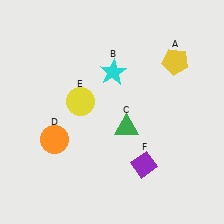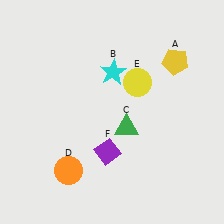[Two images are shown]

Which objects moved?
The objects that moved are: the orange circle (D), the yellow circle (E), the purple diamond (F).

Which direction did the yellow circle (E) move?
The yellow circle (E) moved right.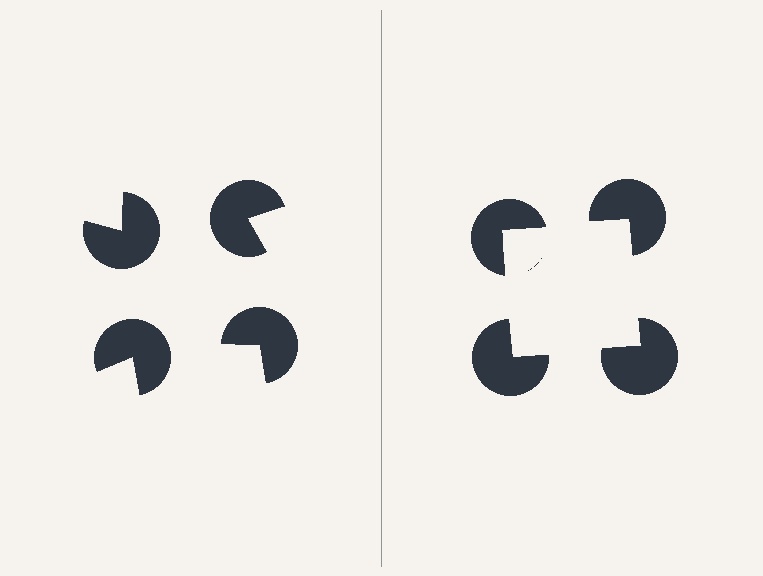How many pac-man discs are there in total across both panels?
8 — 4 on each side.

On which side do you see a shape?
An illusory square appears on the right side. On the left side the wedge cuts are rotated, so no coherent shape forms.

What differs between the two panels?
The pac-man discs are positioned identically on both sides; only the wedge orientations differ. On the right they align to a square; on the left they are misaligned.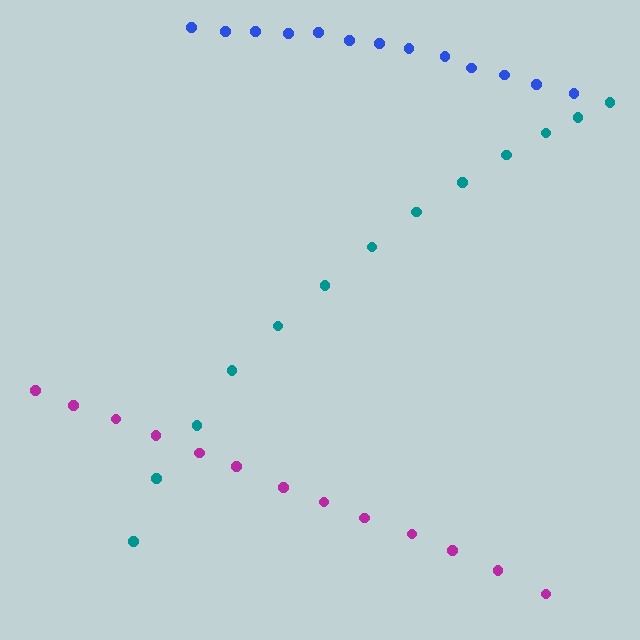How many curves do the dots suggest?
There are 3 distinct paths.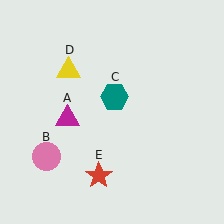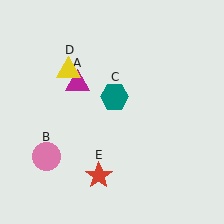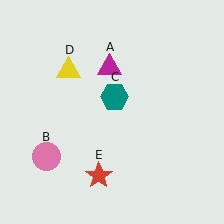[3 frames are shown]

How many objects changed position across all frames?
1 object changed position: magenta triangle (object A).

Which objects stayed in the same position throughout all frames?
Pink circle (object B) and teal hexagon (object C) and yellow triangle (object D) and red star (object E) remained stationary.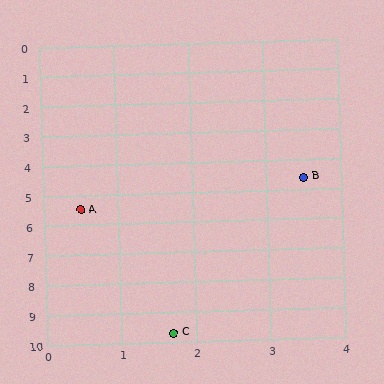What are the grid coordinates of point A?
Point A is at approximately (0.5, 5.5).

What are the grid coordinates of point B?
Point B is at approximately (3.5, 4.6).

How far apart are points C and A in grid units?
Points C and A are about 4.4 grid units apart.